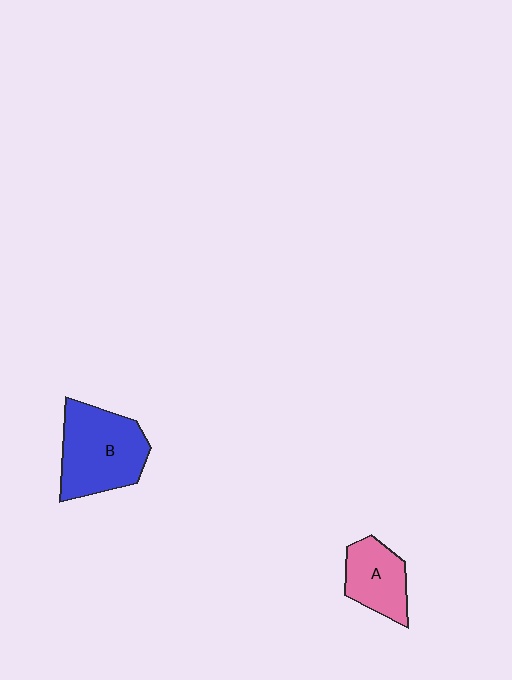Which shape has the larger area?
Shape B (blue).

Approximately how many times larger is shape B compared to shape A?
Approximately 1.6 times.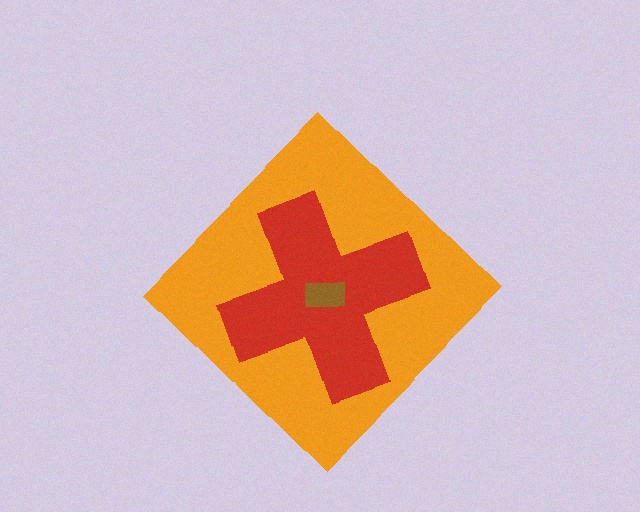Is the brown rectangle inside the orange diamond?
Yes.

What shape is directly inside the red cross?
The brown rectangle.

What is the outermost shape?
The orange diamond.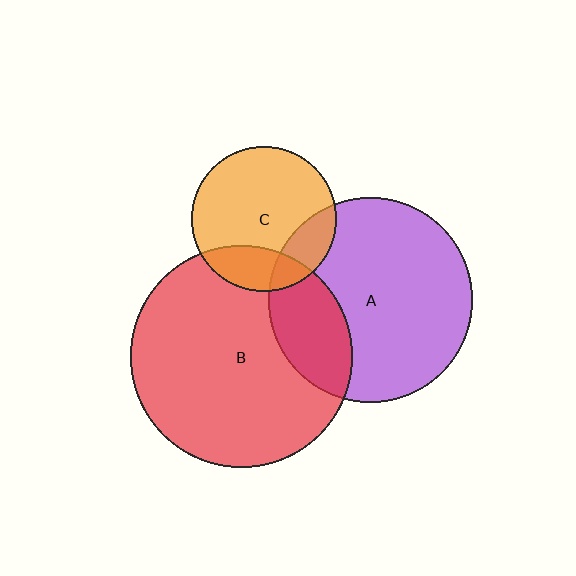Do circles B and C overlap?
Yes.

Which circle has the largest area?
Circle B (red).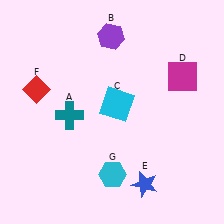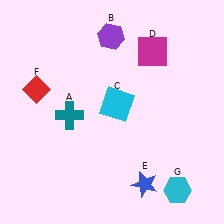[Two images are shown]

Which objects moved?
The objects that moved are: the magenta square (D), the cyan hexagon (G).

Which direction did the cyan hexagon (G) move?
The cyan hexagon (G) moved right.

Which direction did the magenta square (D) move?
The magenta square (D) moved left.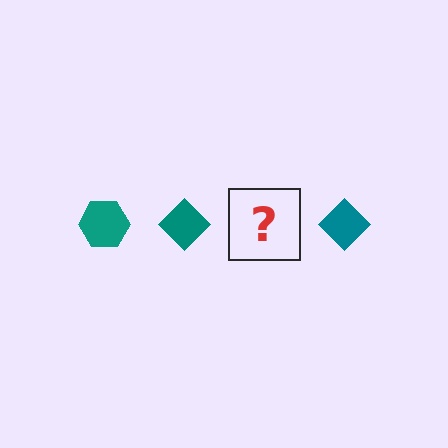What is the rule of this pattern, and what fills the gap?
The rule is that the pattern cycles through hexagon, diamond shapes in teal. The gap should be filled with a teal hexagon.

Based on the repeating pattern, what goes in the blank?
The blank should be a teal hexagon.